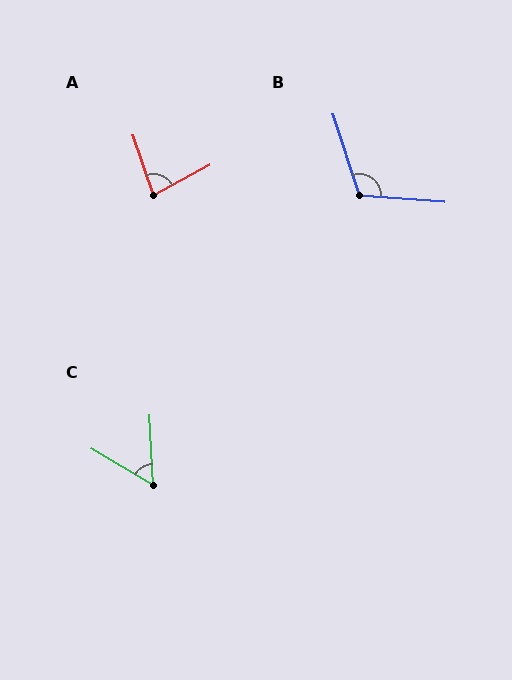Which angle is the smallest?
C, at approximately 57 degrees.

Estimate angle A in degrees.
Approximately 80 degrees.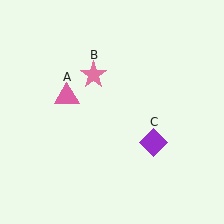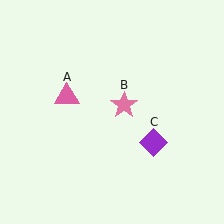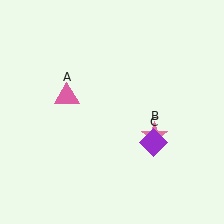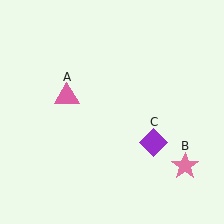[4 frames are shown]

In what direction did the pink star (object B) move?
The pink star (object B) moved down and to the right.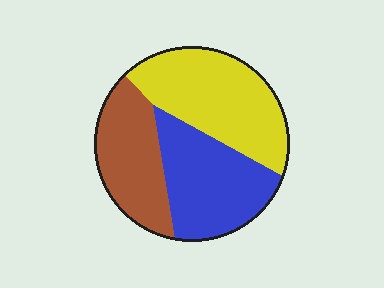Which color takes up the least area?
Brown, at roughly 30%.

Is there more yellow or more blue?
Yellow.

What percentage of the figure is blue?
Blue covers 34% of the figure.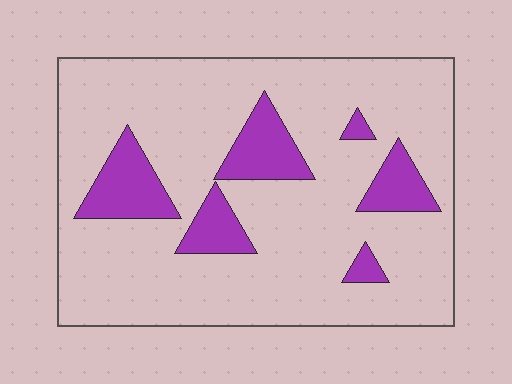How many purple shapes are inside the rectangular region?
6.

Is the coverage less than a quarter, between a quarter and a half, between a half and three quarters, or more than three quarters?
Less than a quarter.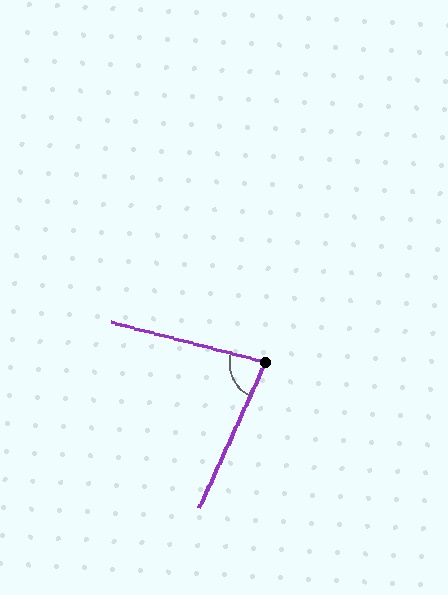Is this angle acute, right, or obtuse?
It is acute.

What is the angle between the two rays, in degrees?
Approximately 80 degrees.